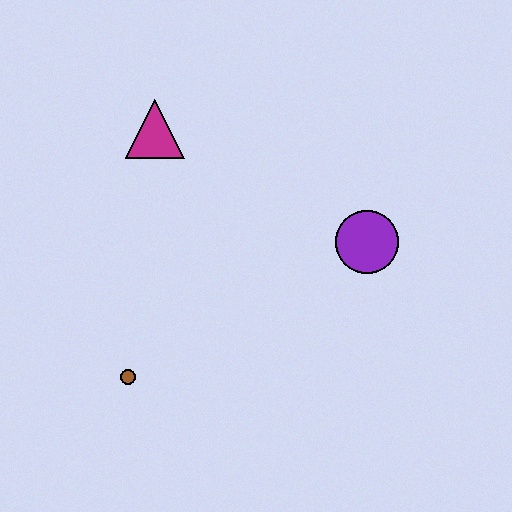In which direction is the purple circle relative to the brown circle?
The purple circle is to the right of the brown circle.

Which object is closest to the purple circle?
The magenta triangle is closest to the purple circle.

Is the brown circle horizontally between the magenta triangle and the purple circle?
No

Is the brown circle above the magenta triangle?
No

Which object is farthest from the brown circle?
The purple circle is farthest from the brown circle.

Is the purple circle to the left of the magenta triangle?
No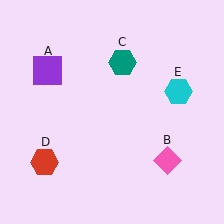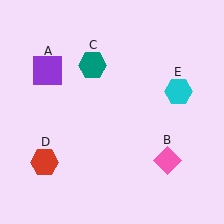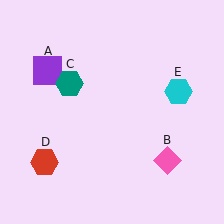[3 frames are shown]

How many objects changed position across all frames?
1 object changed position: teal hexagon (object C).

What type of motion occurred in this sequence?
The teal hexagon (object C) rotated counterclockwise around the center of the scene.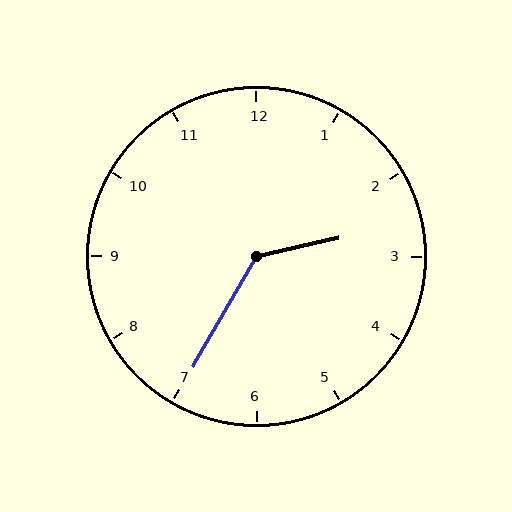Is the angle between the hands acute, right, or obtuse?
It is obtuse.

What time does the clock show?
2:35.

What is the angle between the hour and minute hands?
Approximately 132 degrees.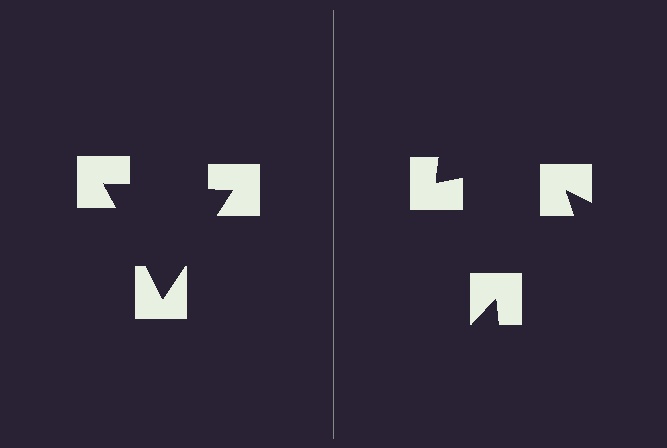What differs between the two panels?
The notched squares are positioned identically on both sides; only the wedge orientations differ. On the left they align to a triangle; on the right they are misaligned.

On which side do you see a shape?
An illusory triangle appears on the left side. On the right side the wedge cuts are rotated, so no coherent shape forms.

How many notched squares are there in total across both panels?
6 — 3 on each side.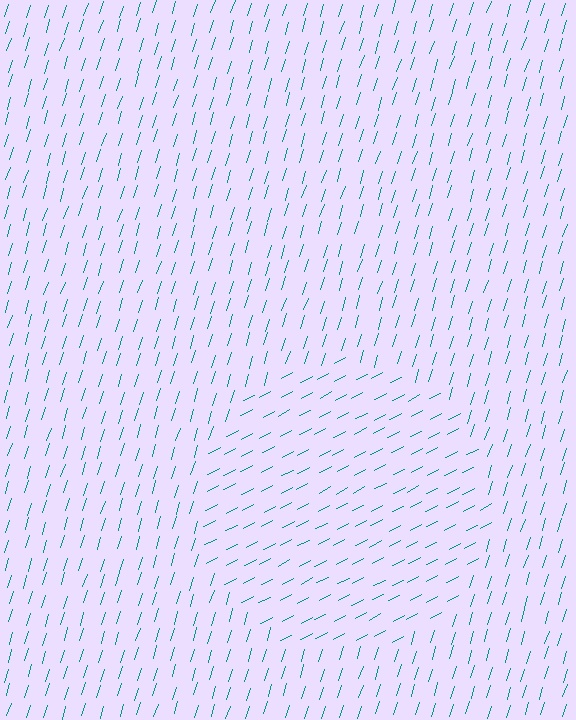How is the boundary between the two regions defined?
The boundary is defined purely by a change in line orientation (approximately 45 degrees difference). All lines are the same color and thickness.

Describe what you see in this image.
The image is filled with small teal line segments. A circle region in the image has lines oriented differently from the surrounding lines, creating a visible texture boundary.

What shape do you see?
I see a circle.